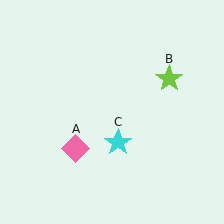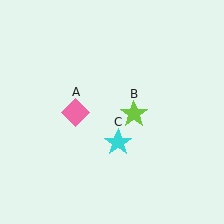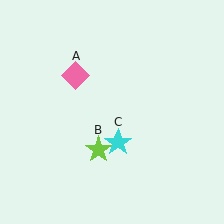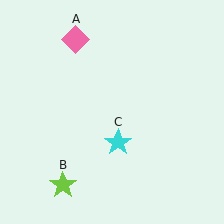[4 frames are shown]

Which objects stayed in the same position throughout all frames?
Cyan star (object C) remained stationary.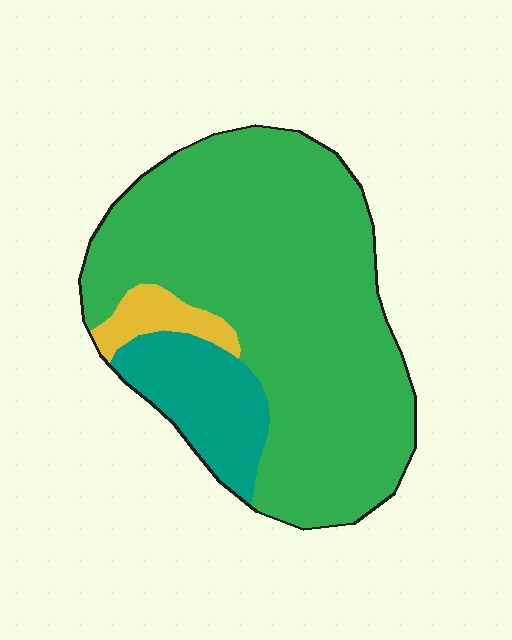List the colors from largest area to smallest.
From largest to smallest: green, teal, yellow.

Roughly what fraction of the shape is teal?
Teal takes up about one sixth (1/6) of the shape.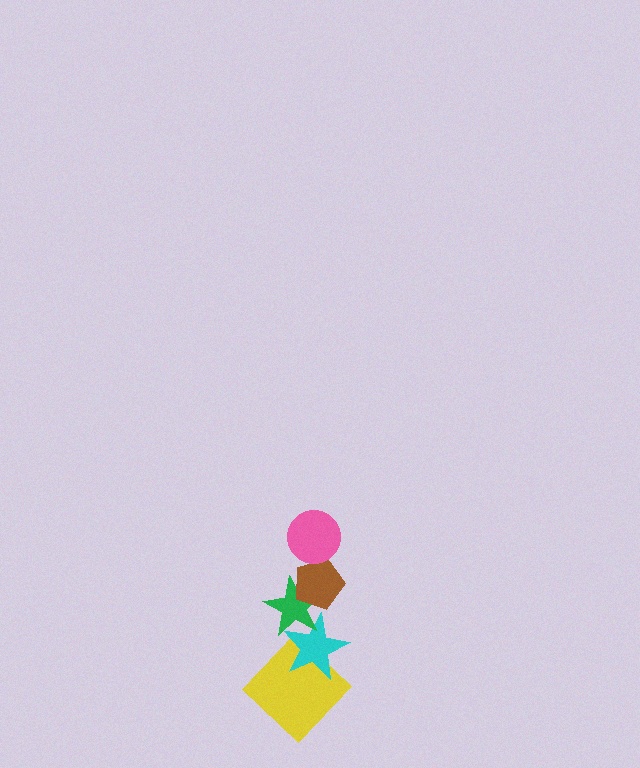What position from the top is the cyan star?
The cyan star is 4th from the top.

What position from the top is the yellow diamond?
The yellow diamond is 5th from the top.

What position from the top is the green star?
The green star is 3rd from the top.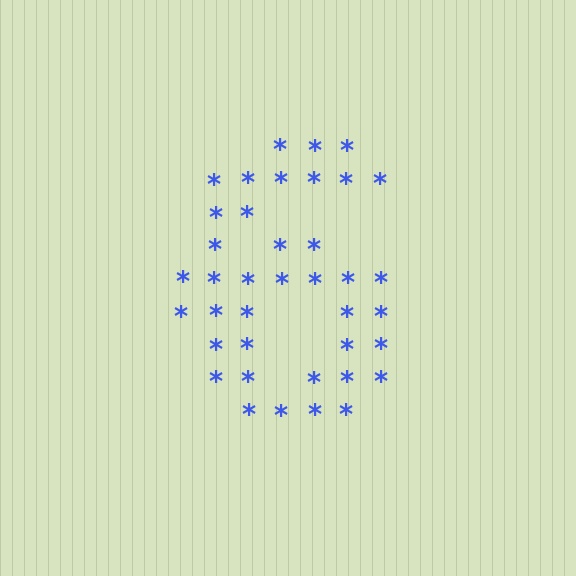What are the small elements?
The small elements are asterisks.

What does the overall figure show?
The overall figure shows the digit 6.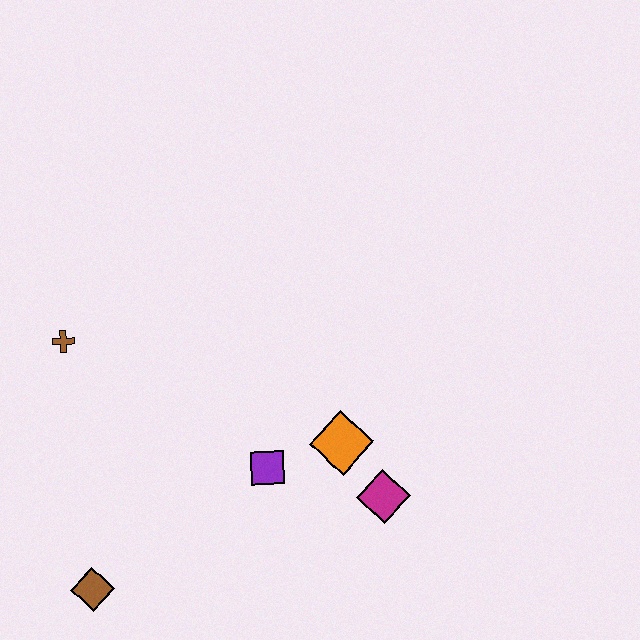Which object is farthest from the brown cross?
The magenta diamond is farthest from the brown cross.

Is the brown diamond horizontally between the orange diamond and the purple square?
No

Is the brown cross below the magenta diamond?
No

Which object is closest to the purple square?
The orange diamond is closest to the purple square.